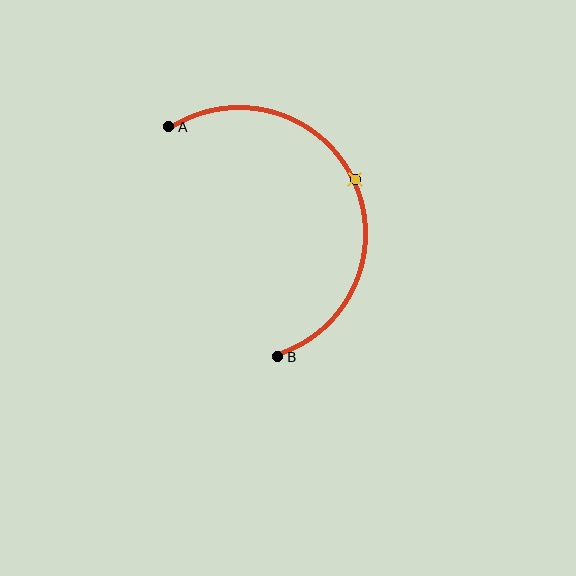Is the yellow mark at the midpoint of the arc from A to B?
Yes. The yellow mark lies on the arc at equal arc-length from both A and B — it is the arc midpoint.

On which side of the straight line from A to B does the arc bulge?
The arc bulges to the right of the straight line connecting A and B.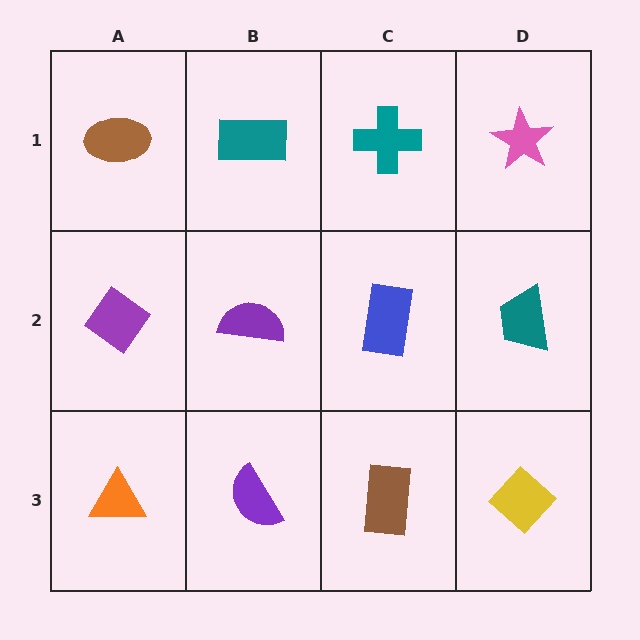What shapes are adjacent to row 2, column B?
A teal rectangle (row 1, column B), a purple semicircle (row 3, column B), a purple diamond (row 2, column A), a blue rectangle (row 2, column C).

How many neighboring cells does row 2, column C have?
4.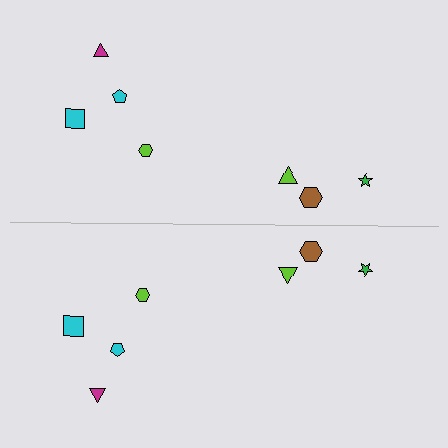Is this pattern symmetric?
Yes, this pattern has bilateral (reflection) symmetry.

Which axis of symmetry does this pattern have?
The pattern has a horizontal axis of symmetry running through the center of the image.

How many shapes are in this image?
There are 14 shapes in this image.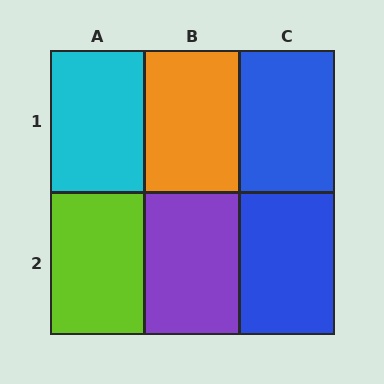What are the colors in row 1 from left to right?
Cyan, orange, blue.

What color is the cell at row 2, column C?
Blue.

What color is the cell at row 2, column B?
Purple.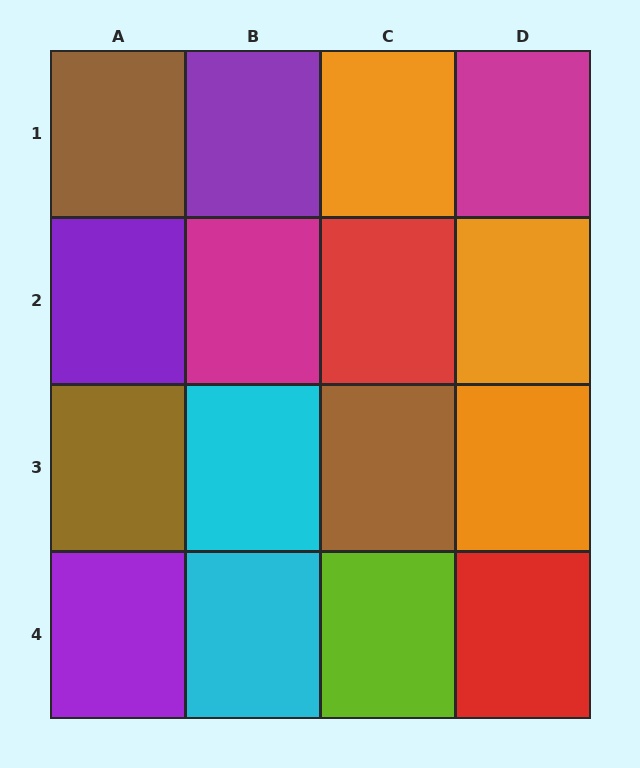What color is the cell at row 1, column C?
Orange.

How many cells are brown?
3 cells are brown.